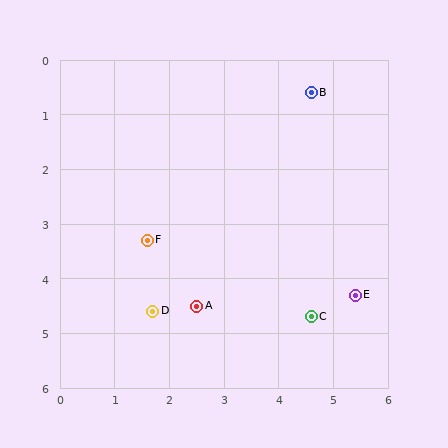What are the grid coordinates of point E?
Point E is at approximately (5.4, 4.3).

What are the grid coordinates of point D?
Point D is at approximately (1.7, 4.6).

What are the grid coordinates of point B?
Point B is at approximately (4.6, 0.6).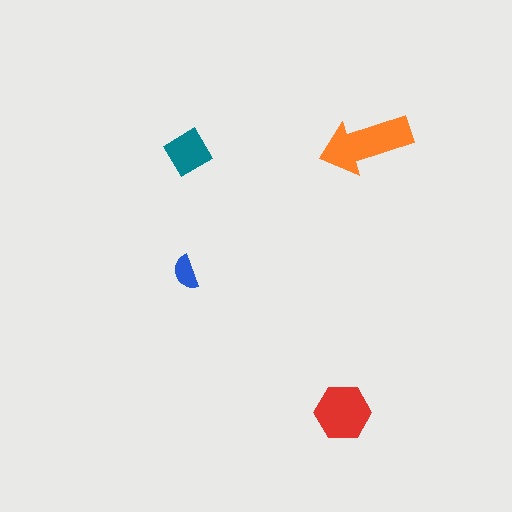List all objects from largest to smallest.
The orange arrow, the red hexagon, the teal diamond, the blue semicircle.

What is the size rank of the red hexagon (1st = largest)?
2nd.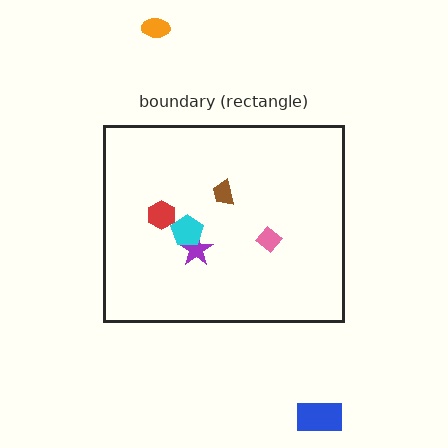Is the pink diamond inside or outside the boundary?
Inside.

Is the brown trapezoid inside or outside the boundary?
Inside.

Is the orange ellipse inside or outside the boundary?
Outside.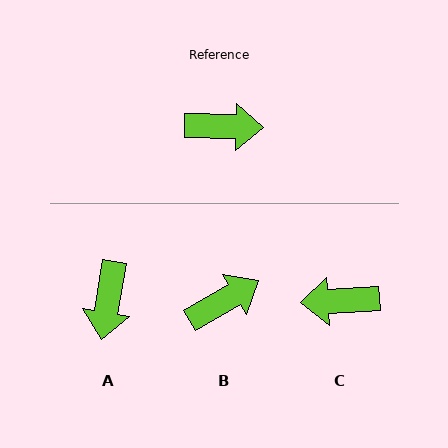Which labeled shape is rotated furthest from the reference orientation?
C, about 175 degrees away.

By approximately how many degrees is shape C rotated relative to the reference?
Approximately 175 degrees clockwise.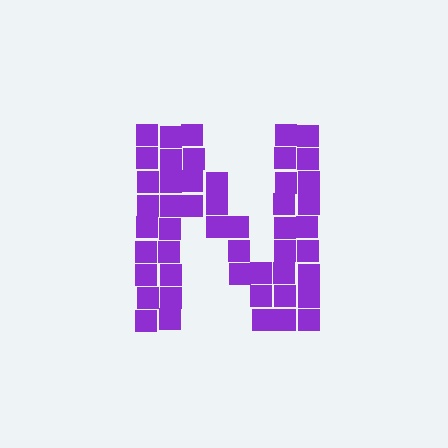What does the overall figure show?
The overall figure shows the letter N.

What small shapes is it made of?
It is made of small squares.